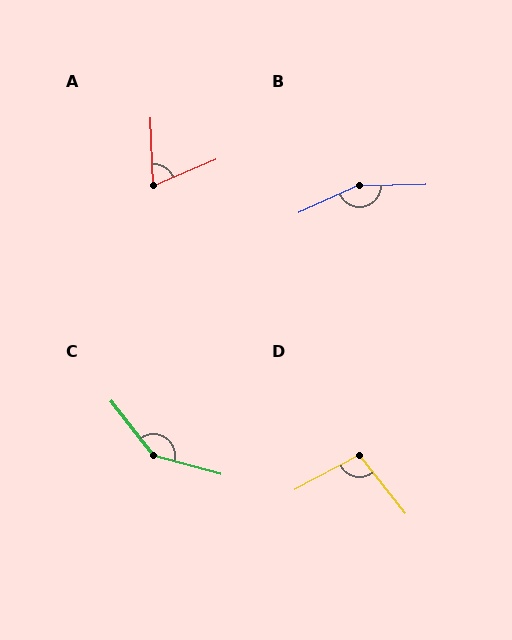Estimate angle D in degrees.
Approximately 100 degrees.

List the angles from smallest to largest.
A (68°), D (100°), C (143°), B (157°).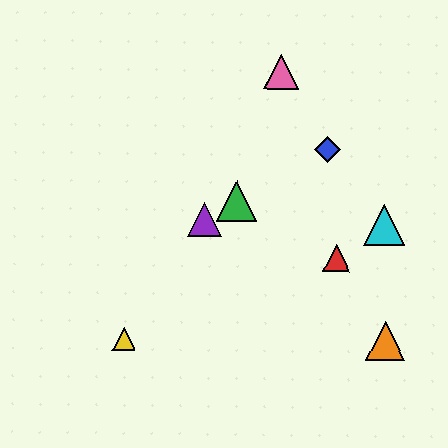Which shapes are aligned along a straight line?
The blue diamond, the green triangle, the purple triangle are aligned along a straight line.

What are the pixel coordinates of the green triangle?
The green triangle is at (236, 201).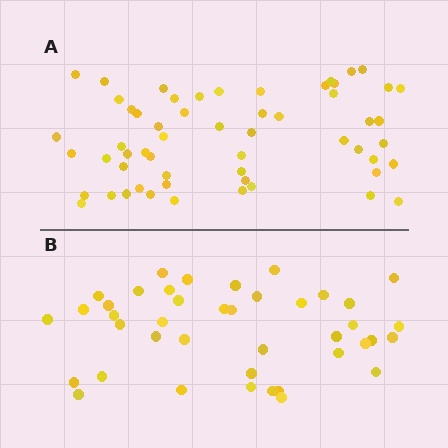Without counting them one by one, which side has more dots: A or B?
Region A (the top region) has more dots.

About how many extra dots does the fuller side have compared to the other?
Region A has approximately 15 more dots than region B.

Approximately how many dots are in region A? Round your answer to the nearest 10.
About 60 dots. (The exact count is 57, which rounds to 60.)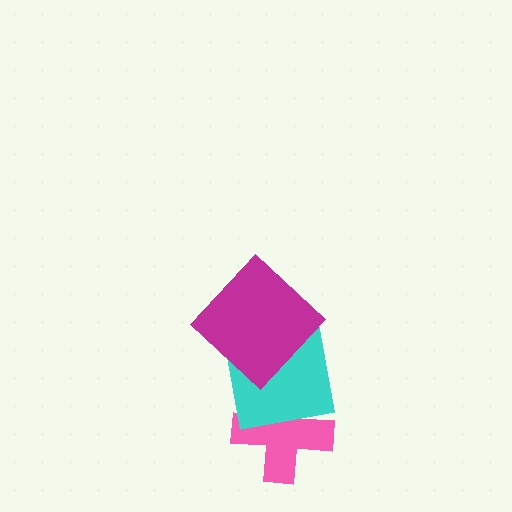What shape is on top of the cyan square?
The magenta diamond is on top of the cyan square.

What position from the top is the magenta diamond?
The magenta diamond is 1st from the top.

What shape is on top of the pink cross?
The cyan square is on top of the pink cross.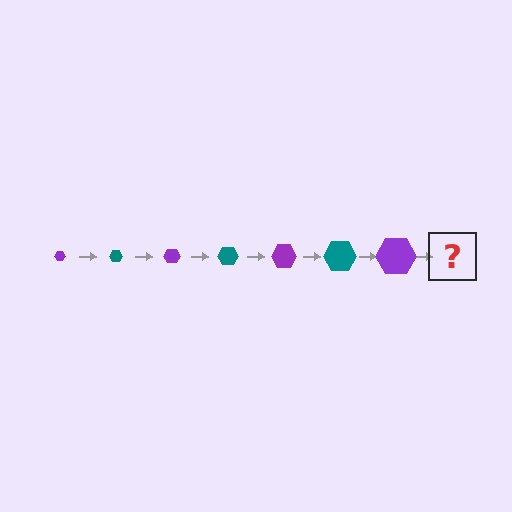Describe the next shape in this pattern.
It should be a teal hexagon, larger than the previous one.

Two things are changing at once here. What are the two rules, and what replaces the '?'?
The two rules are that the hexagon grows larger each step and the color cycles through purple and teal. The '?' should be a teal hexagon, larger than the previous one.